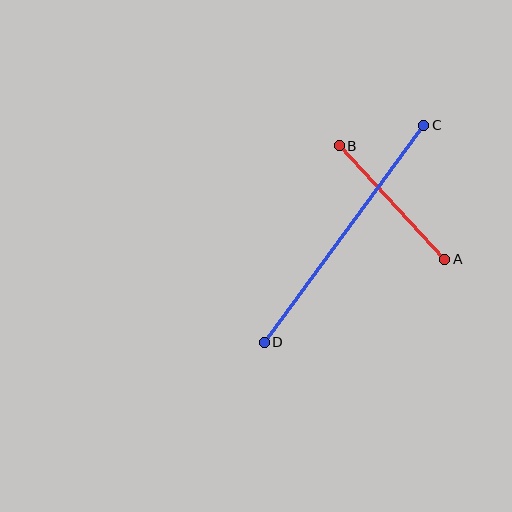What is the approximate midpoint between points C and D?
The midpoint is at approximately (344, 234) pixels.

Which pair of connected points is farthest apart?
Points C and D are farthest apart.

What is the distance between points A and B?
The distance is approximately 155 pixels.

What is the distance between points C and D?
The distance is approximately 269 pixels.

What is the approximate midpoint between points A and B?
The midpoint is at approximately (392, 202) pixels.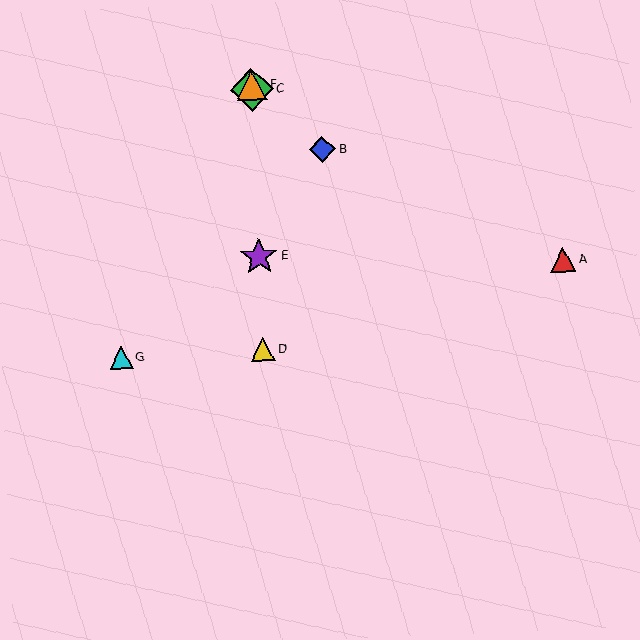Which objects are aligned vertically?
Objects C, D, E, F are aligned vertically.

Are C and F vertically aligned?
Yes, both are at x≈252.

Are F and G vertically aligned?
No, F is at x≈252 and G is at x≈121.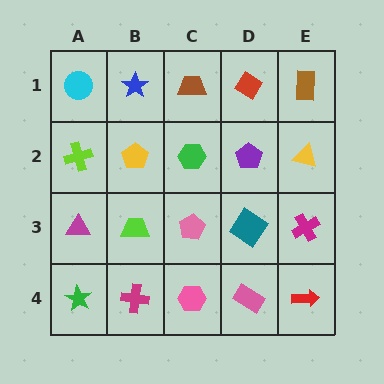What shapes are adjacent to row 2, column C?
A brown trapezoid (row 1, column C), a pink pentagon (row 3, column C), a yellow pentagon (row 2, column B), a purple pentagon (row 2, column D).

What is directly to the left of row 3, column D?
A pink pentagon.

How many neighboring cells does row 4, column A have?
2.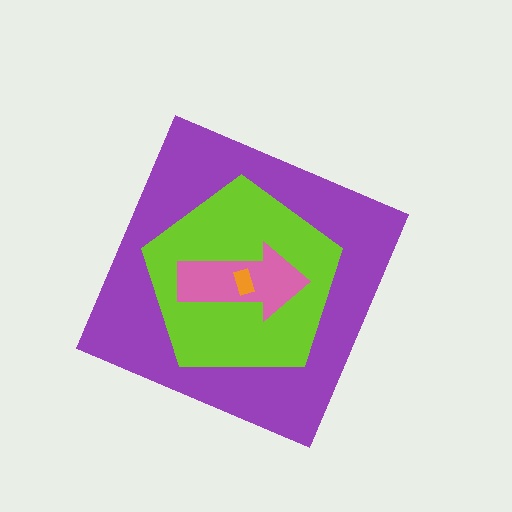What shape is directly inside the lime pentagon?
The pink arrow.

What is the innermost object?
The orange rectangle.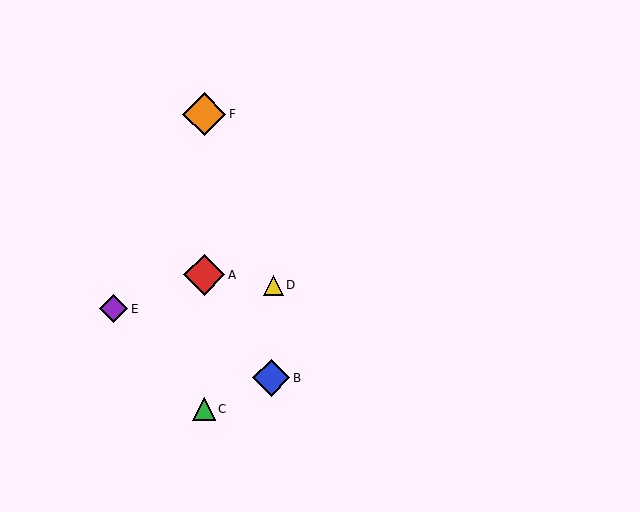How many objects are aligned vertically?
3 objects (A, C, F) are aligned vertically.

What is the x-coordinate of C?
Object C is at x≈204.